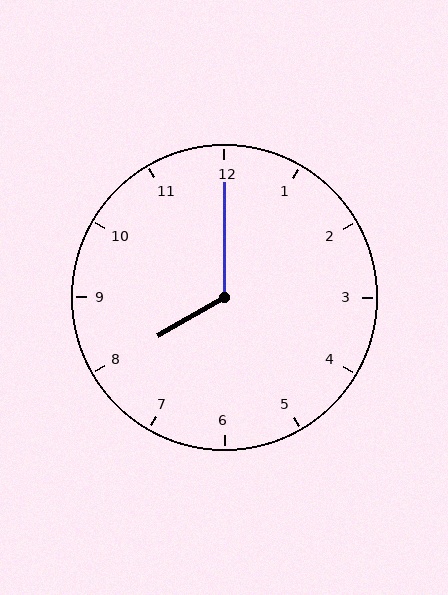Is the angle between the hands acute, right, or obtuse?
It is obtuse.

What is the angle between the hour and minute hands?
Approximately 120 degrees.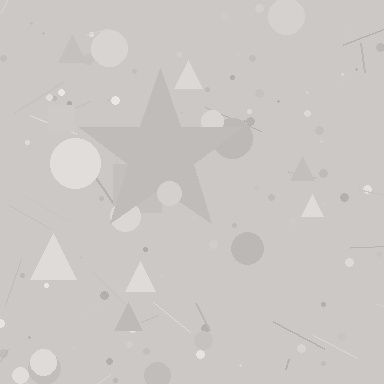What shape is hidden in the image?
A star is hidden in the image.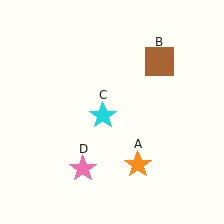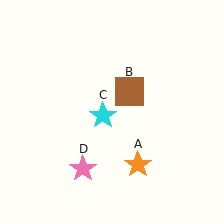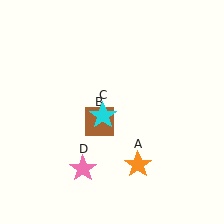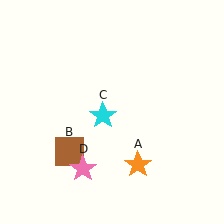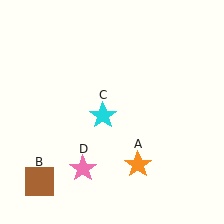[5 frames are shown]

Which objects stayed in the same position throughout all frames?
Orange star (object A) and cyan star (object C) and pink star (object D) remained stationary.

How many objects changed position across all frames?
1 object changed position: brown square (object B).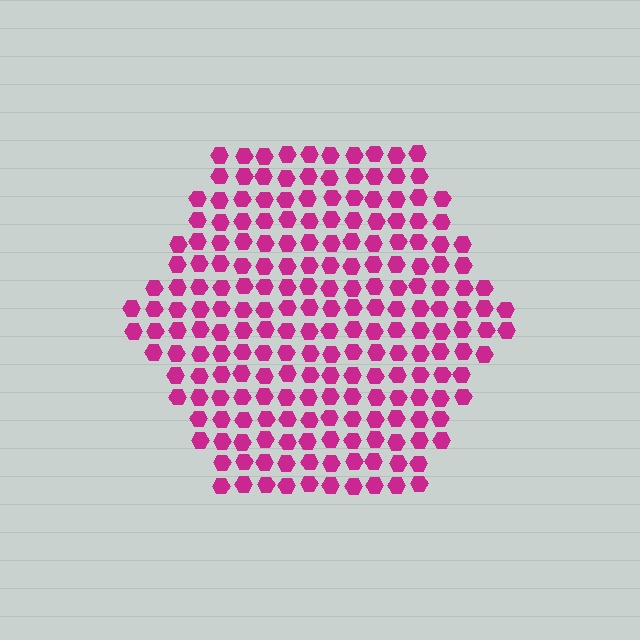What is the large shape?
The large shape is a hexagon.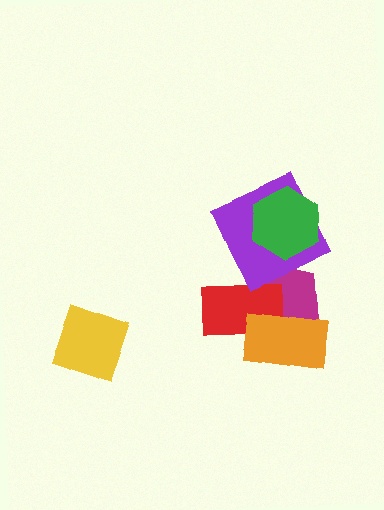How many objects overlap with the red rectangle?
2 objects overlap with the red rectangle.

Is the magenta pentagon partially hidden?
Yes, it is partially covered by another shape.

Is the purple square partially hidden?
Yes, it is partially covered by another shape.